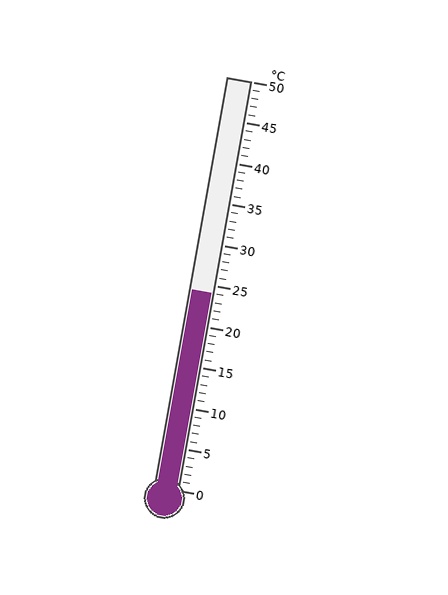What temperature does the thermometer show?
The thermometer shows approximately 24°C.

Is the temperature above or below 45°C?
The temperature is below 45°C.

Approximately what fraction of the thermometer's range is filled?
The thermometer is filled to approximately 50% of its range.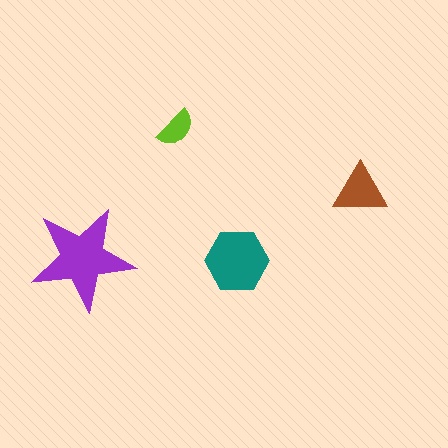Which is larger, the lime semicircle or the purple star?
The purple star.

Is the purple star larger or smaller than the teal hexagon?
Larger.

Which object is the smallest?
The lime semicircle.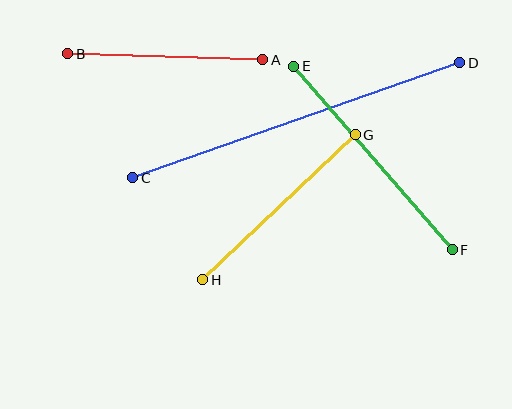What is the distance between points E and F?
The distance is approximately 243 pixels.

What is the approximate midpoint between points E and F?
The midpoint is at approximately (373, 158) pixels.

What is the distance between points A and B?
The distance is approximately 195 pixels.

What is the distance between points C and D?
The distance is approximately 346 pixels.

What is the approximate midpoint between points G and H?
The midpoint is at approximately (279, 207) pixels.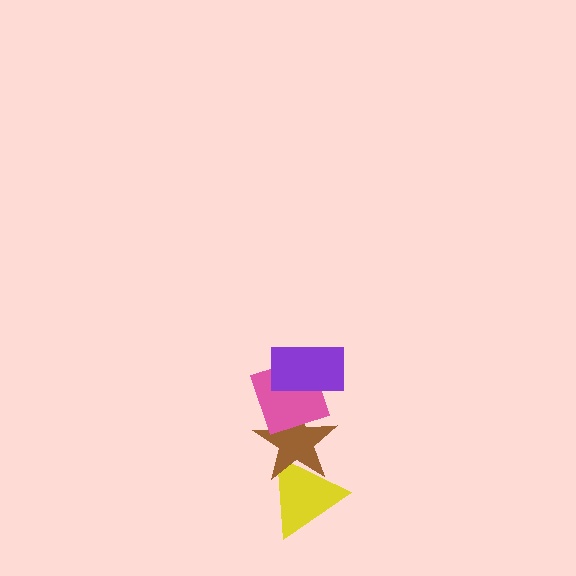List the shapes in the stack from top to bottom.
From top to bottom: the purple rectangle, the pink diamond, the brown star, the yellow triangle.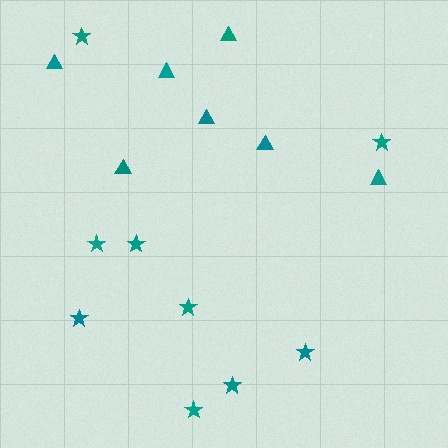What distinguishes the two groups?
There are 2 groups: one group of triangles (7) and one group of stars (9).